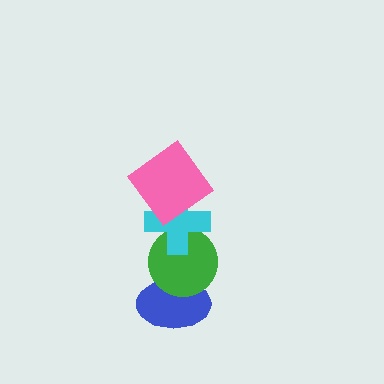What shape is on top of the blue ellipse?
The green circle is on top of the blue ellipse.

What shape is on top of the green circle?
The cyan cross is on top of the green circle.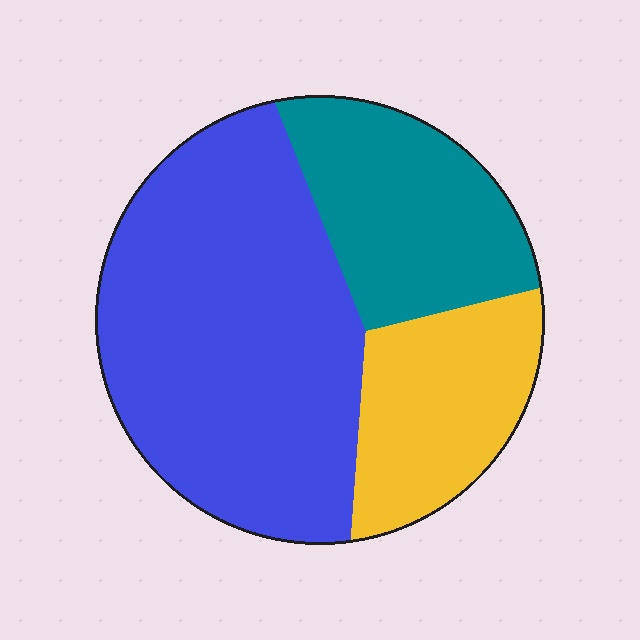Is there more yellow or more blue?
Blue.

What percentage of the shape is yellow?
Yellow covers 21% of the shape.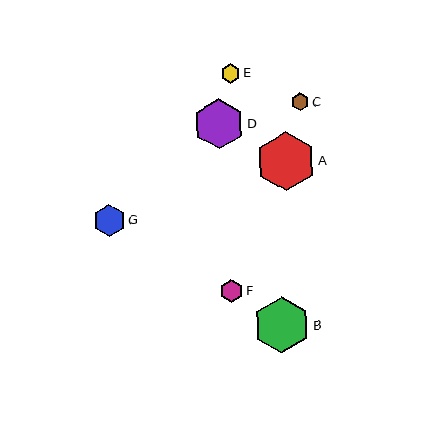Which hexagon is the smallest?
Hexagon C is the smallest with a size of approximately 18 pixels.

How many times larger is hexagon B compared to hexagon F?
Hexagon B is approximately 2.4 times the size of hexagon F.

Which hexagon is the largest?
Hexagon A is the largest with a size of approximately 60 pixels.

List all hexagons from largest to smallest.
From largest to smallest: A, B, D, G, F, E, C.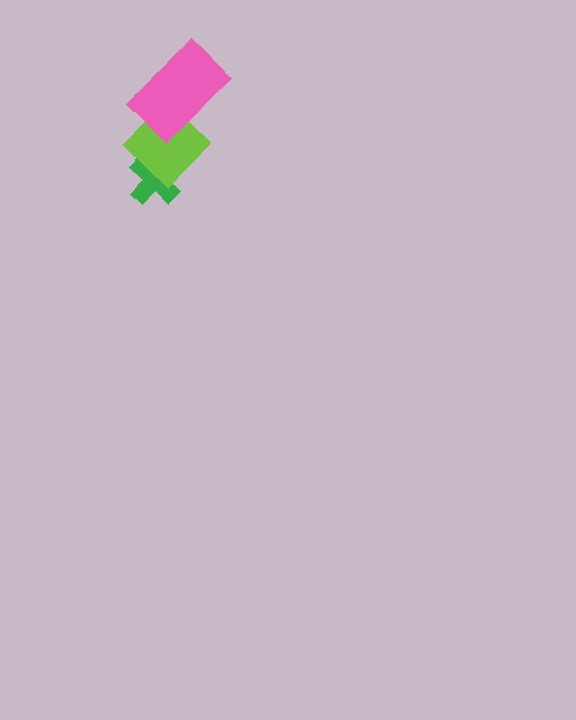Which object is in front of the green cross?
The lime diamond is in front of the green cross.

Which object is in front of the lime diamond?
The pink rectangle is in front of the lime diamond.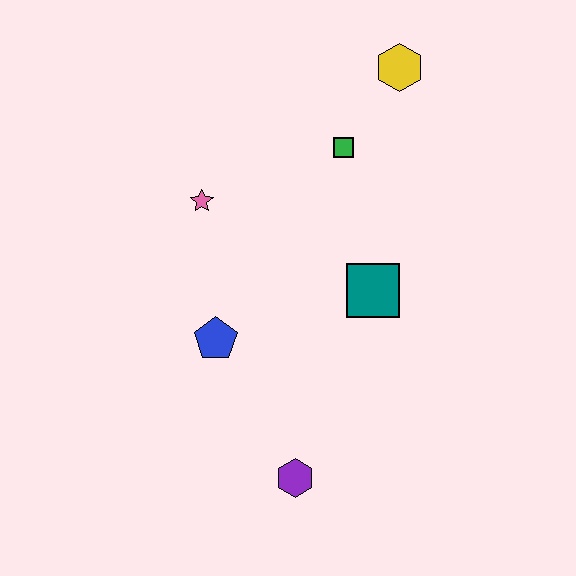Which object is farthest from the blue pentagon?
The yellow hexagon is farthest from the blue pentagon.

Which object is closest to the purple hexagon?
The blue pentagon is closest to the purple hexagon.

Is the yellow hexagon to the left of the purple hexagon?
No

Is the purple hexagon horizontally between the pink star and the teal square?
Yes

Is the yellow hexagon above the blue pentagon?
Yes